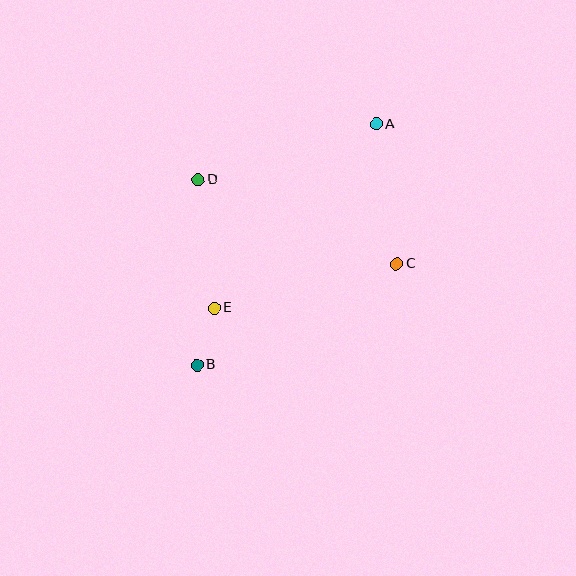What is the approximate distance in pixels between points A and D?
The distance between A and D is approximately 186 pixels.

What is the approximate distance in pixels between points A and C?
The distance between A and C is approximately 141 pixels.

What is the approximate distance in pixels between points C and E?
The distance between C and E is approximately 188 pixels.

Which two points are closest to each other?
Points B and E are closest to each other.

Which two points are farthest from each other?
Points A and B are farthest from each other.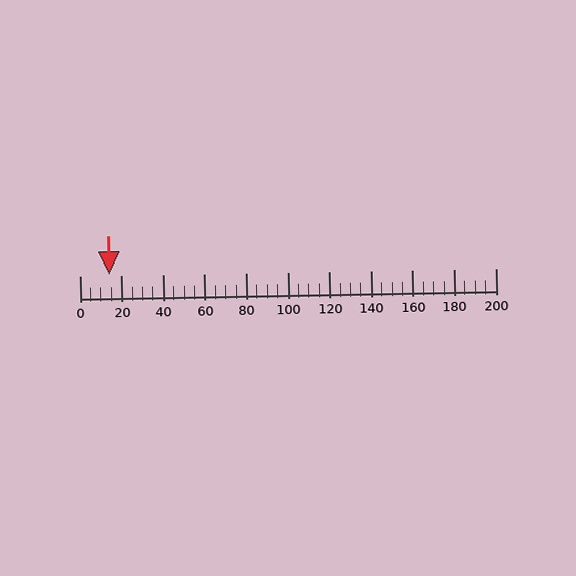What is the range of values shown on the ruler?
The ruler shows values from 0 to 200.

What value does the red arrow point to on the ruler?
The red arrow points to approximately 14.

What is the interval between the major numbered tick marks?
The major tick marks are spaced 20 units apart.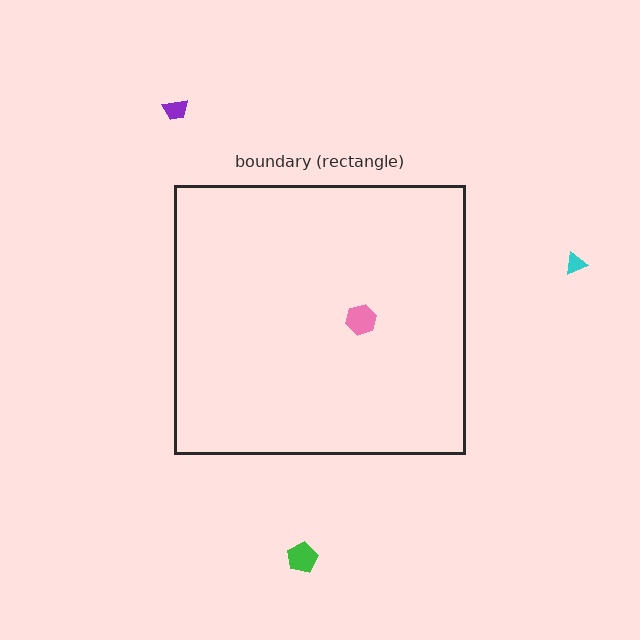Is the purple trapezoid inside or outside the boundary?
Outside.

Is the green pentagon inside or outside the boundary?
Outside.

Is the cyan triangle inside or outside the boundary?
Outside.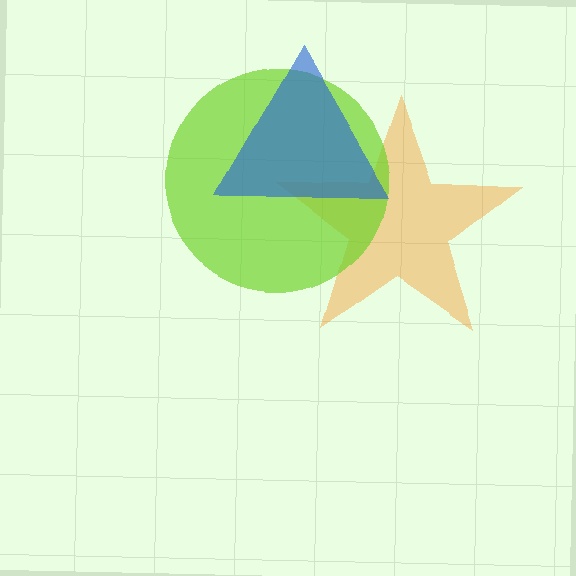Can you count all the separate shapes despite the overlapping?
Yes, there are 3 separate shapes.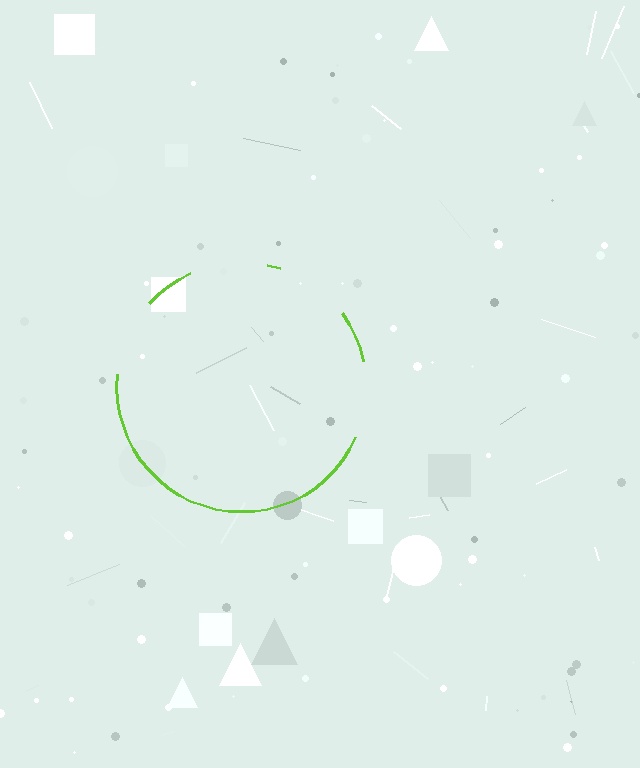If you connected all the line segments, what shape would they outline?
They would outline a circle.